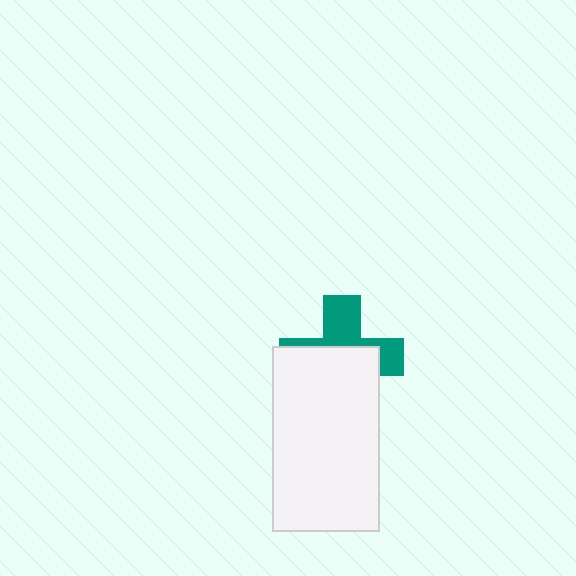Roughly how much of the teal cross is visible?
A small part of it is visible (roughly 41%).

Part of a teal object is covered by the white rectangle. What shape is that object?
It is a cross.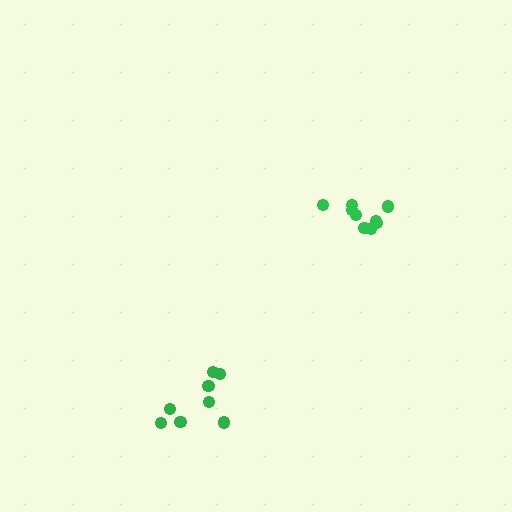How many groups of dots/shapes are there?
There are 2 groups.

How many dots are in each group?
Group 1: 9 dots, Group 2: 9 dots (18 total).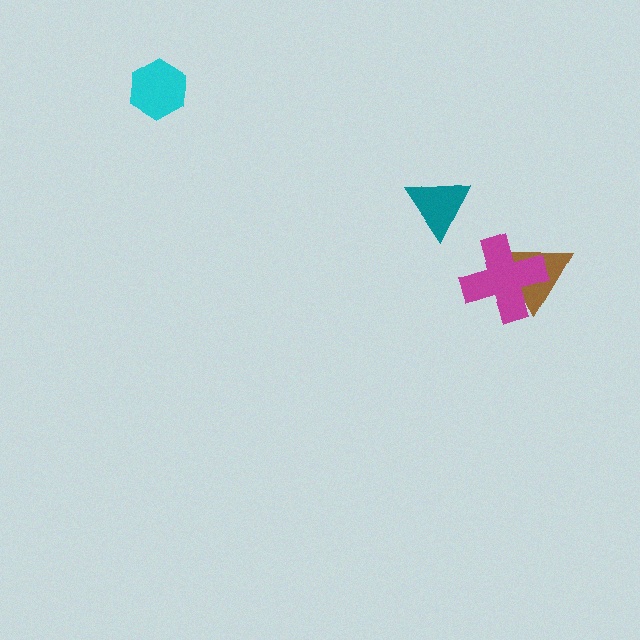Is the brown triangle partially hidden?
Yes, it is partially covered by another shape.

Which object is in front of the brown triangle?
The magenta cross is in front of the brown triangle.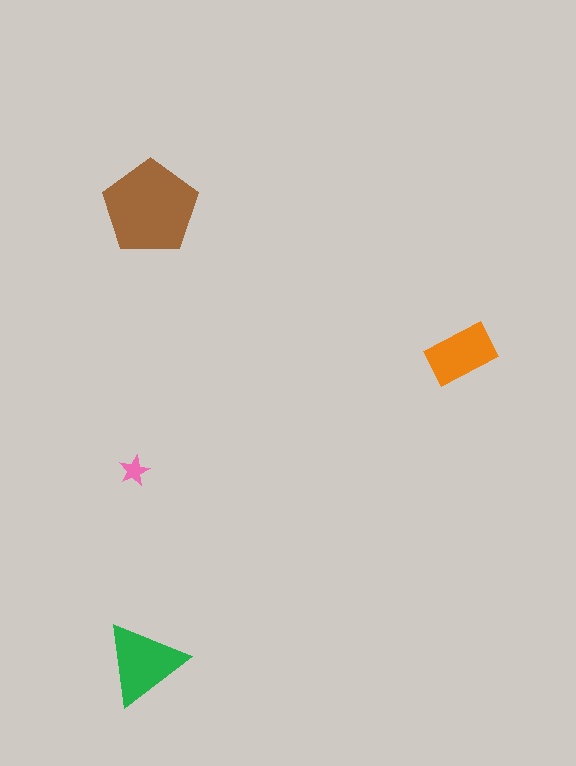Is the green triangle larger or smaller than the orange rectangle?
Larger.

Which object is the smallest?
The pink star.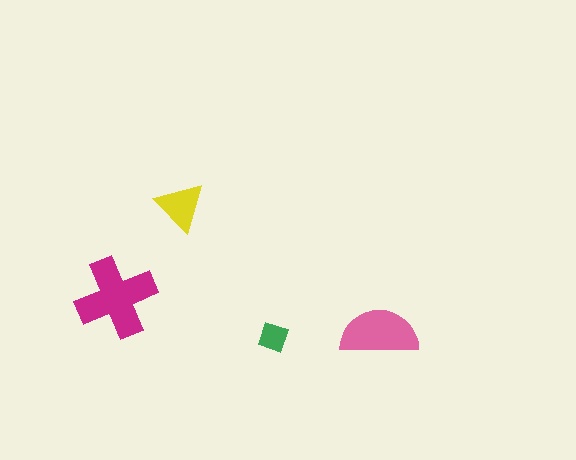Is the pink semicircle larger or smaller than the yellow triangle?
Larger.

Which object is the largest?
The magenta cross.